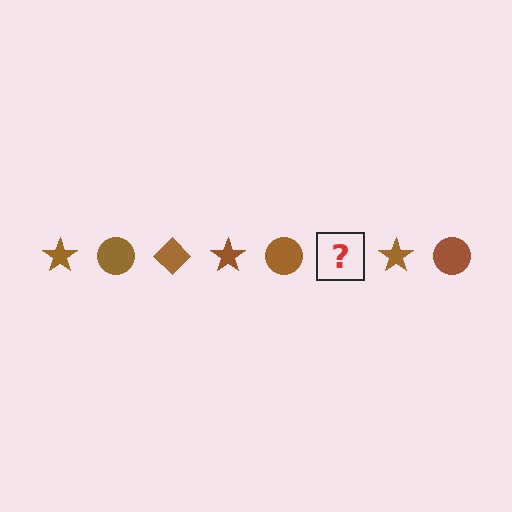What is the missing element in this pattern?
The missing element is a brown diamond.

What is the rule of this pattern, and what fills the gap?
The rule is that the pattern cycles through star, circle, diamond shapes in brown. The gap should be filled with a brown diamond.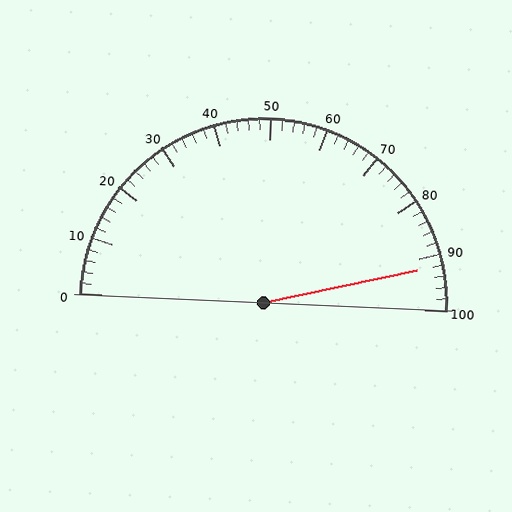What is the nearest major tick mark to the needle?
The nearest major tick mark is 90.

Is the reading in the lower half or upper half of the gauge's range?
The reading is in the upper half of the range (0 to 100).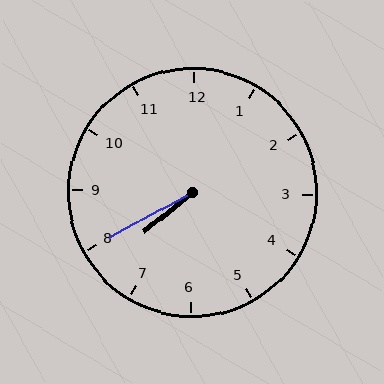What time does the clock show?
7:40.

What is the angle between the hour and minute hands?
Approximately 10 degrees.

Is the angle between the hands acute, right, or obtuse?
It is acute.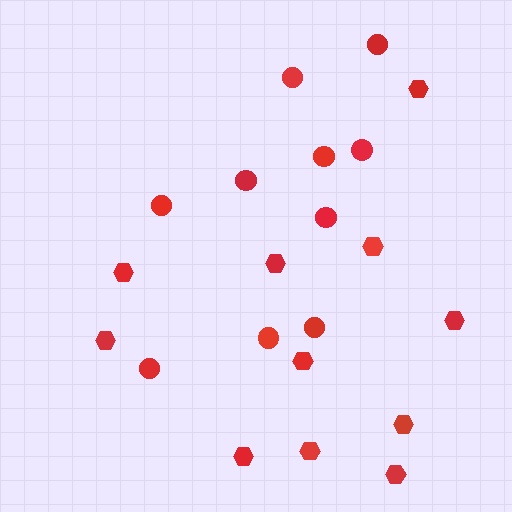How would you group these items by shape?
There are 2 groups: one group of circles (10) and one group of hexagons (11).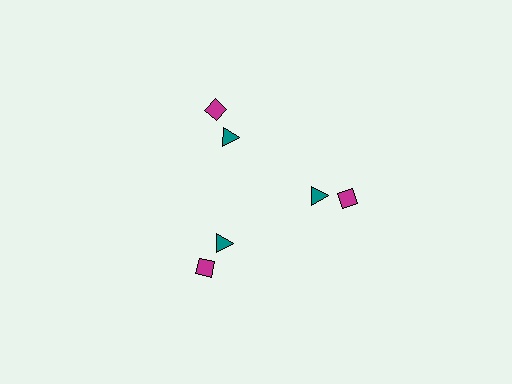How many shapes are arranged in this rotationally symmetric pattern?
There are 6 shapes, arranged in 3 groups of 2.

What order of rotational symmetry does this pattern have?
This pattern has 3-fold rotational symmetry.